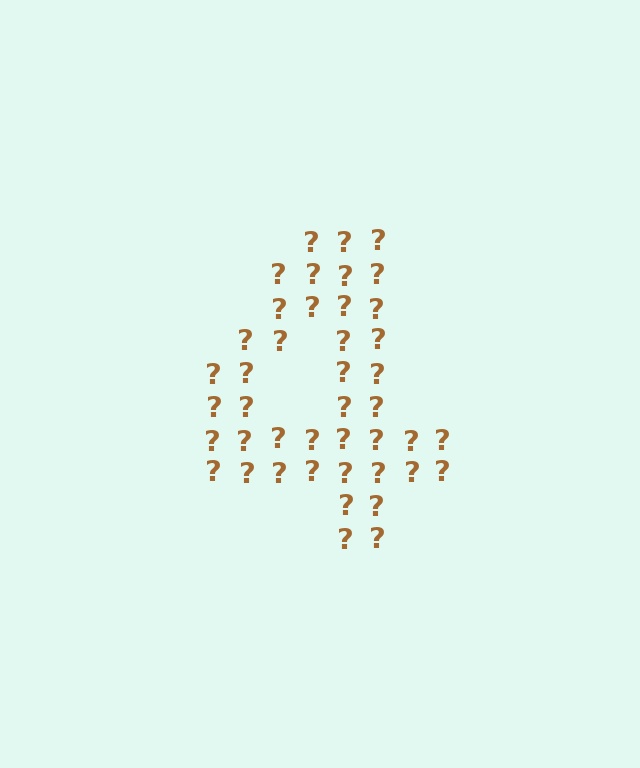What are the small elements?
The small elements are question marks.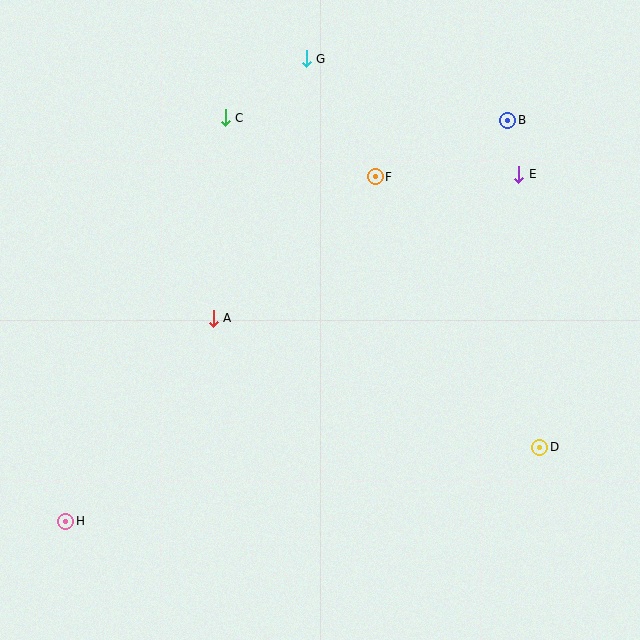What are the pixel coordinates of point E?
Point E is at (519, 174).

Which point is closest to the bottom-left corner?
Point H is closest to the bottom-left corner.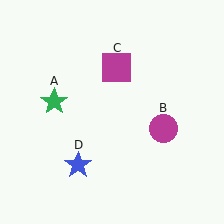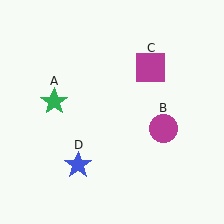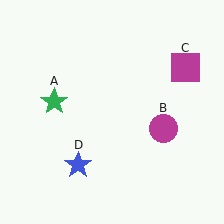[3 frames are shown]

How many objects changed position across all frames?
1 object changed position: magenta square (object C).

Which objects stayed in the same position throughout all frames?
Green star (object A) and magenta circle (object B) and blue star (object D) remained stationary.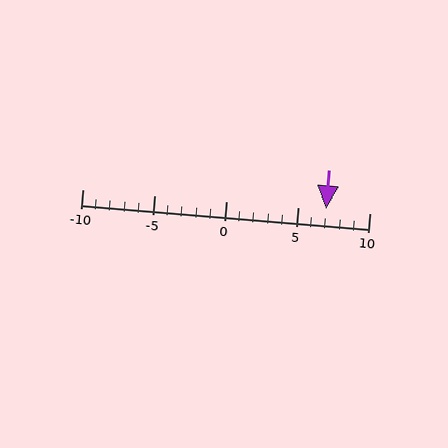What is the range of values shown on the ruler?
The ruler shows values from -10 to 10.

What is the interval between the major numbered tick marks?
The major tick marks are spaced 5 units apart.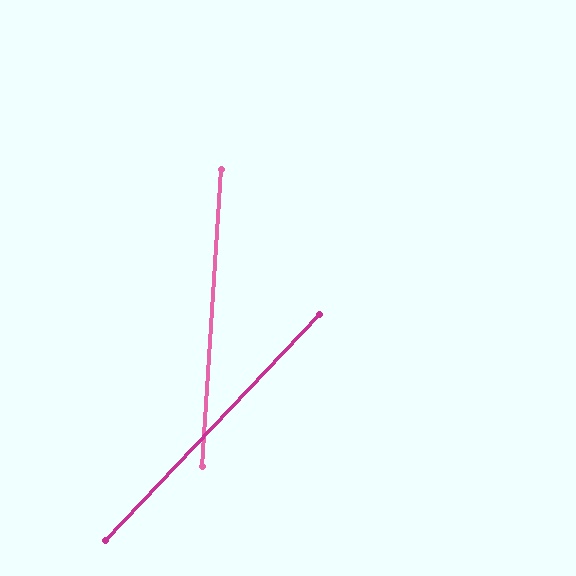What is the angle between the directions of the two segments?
Approximately 40 degrees.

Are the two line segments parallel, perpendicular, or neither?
Neither parallel nor perpendicular — they differ by about 40°.